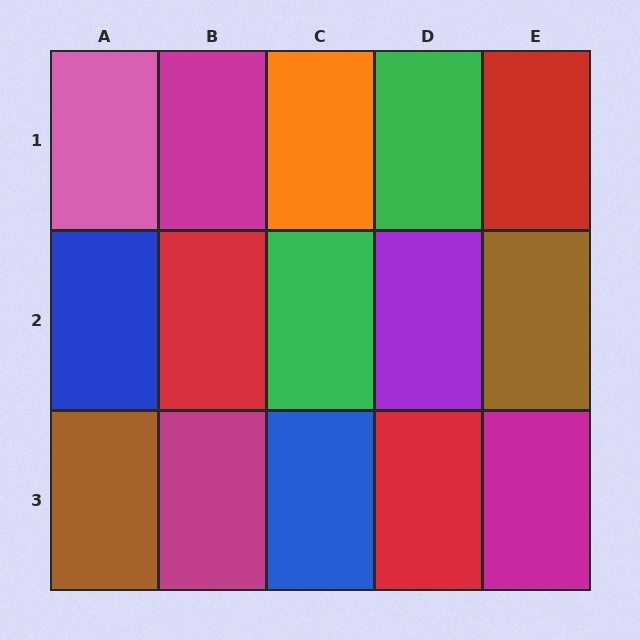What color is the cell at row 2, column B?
Red.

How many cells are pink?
1 cell is pink.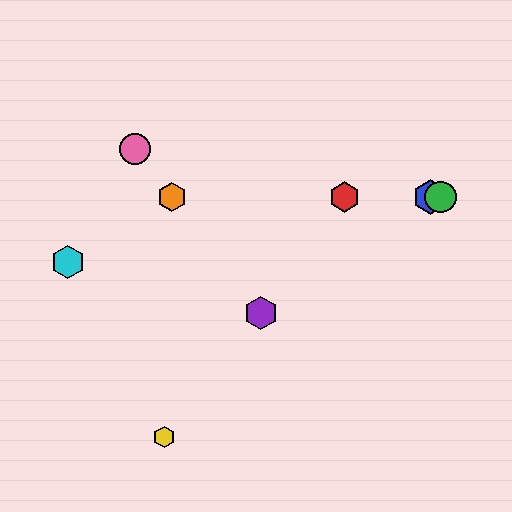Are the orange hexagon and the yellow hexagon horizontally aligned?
No, the orange hexagon is at y≈197 and the yellow hexagon is at y≈437.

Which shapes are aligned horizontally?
The red hexagon, the blue hexagon, the green circle, the orange hexagon are aligned horizontally.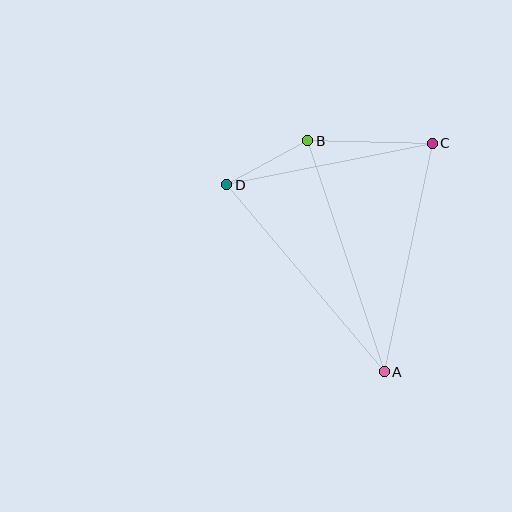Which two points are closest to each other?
Points B and D are closest to each other.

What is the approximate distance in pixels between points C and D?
The distance between C and D is approximately 210 pixels.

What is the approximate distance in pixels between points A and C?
The distance between A and C is approximately 234 pixels.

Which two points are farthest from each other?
Points A and D are farthest from each other.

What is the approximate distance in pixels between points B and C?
The distance between B and C is approximately 125 pixels.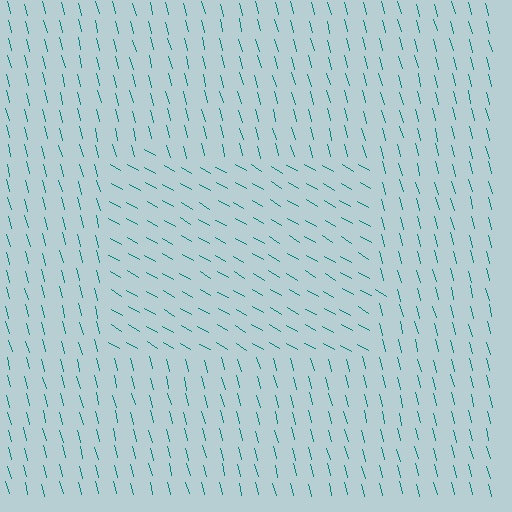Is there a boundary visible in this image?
Yes, there is a texture boundary formed by a change in line orientation.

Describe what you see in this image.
The image is filled with small teal line segments. A rectangle region in the image has lines oriented differently from the surrounding lines, creating a visible texture boundary.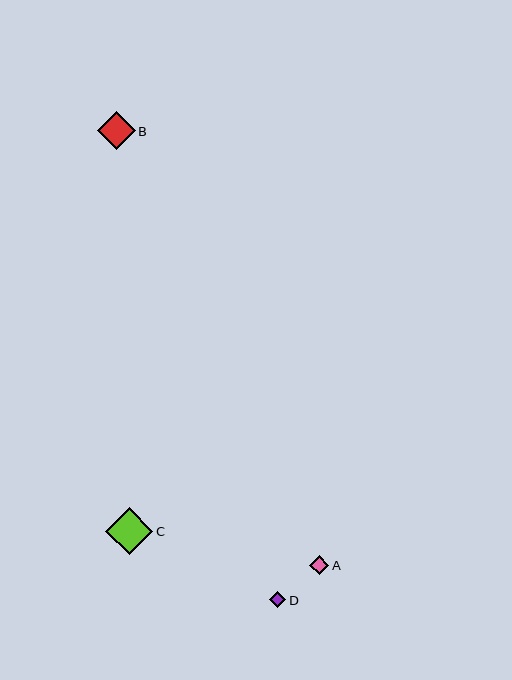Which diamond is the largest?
Diamond C is the largest with a size of approximately 47 pixels.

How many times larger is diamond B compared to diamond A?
Diamond B is approximately 1.9 times the size of diamond A.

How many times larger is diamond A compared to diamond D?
Diamond A is approximately 1.2 times the size of diamond D.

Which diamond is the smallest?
Diamond D is the smallest with a size of approximately 16 pixels.